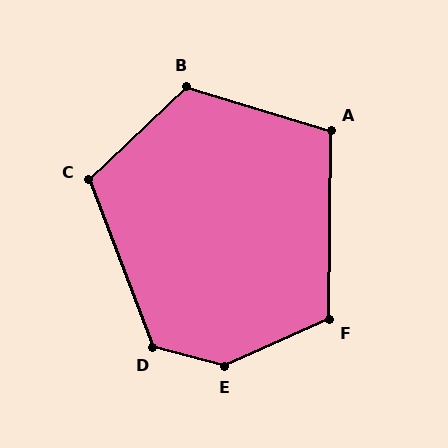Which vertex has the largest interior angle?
E, at approximately 141 degrees.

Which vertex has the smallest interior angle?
A, at approximately 106 degrees.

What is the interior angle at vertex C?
Approximately 113 degrees (obtuse).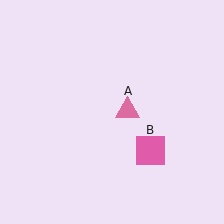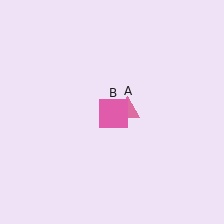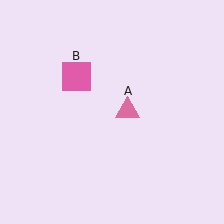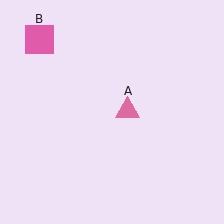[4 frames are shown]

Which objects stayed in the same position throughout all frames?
Pink triangle (object A) remained stationary.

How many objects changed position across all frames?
1 object changed position: pink square (object B).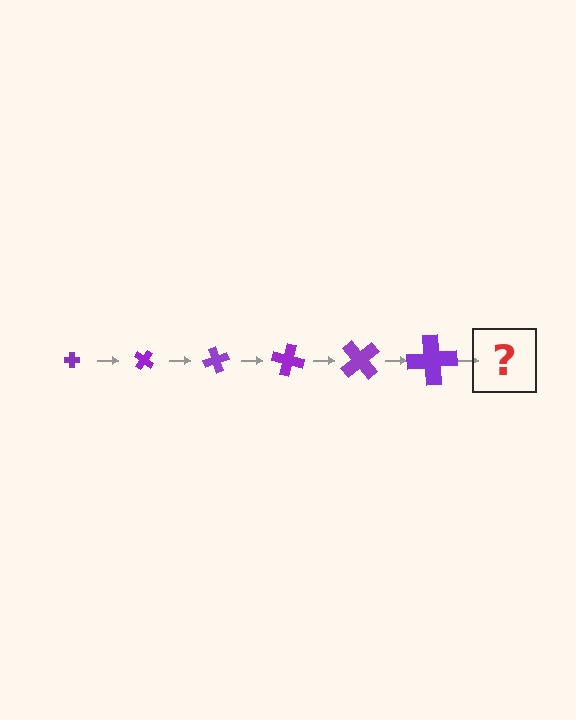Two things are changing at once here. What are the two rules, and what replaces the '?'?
The two rules are that the cross grows larger each step and it rotates 35 degrees each step. The '?' should be a cross, larger than the previous one and rotated 210 degrees from the start.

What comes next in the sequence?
The next element should be a cross, larger than the previous one and rotated 210 degrees from the start.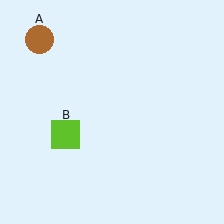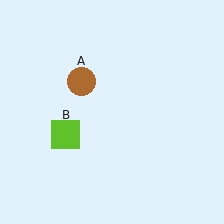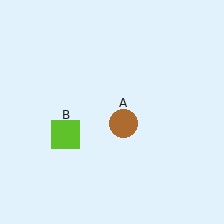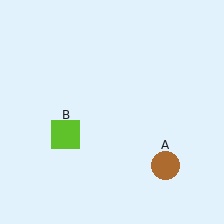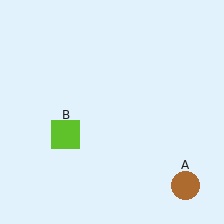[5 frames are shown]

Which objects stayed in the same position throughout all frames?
Lime square (object B) remained stationary.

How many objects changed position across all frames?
1 object changed position: brown circle (object A).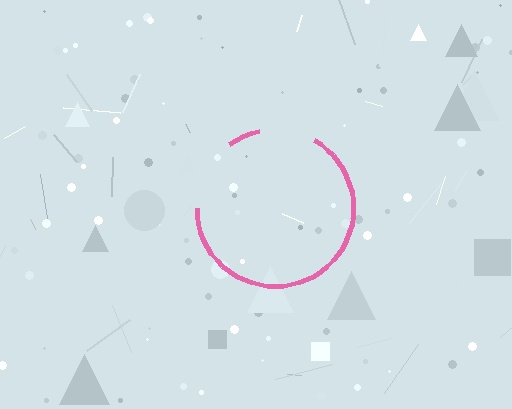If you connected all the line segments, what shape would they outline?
They would outline a circle.